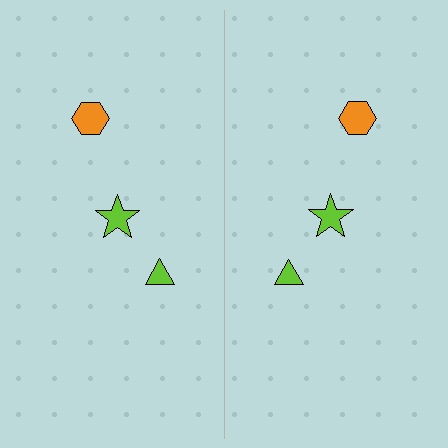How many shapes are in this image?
There are 6 shapes in this image.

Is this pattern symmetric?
Yes, this pattern has bilateral (reflection) symmetry.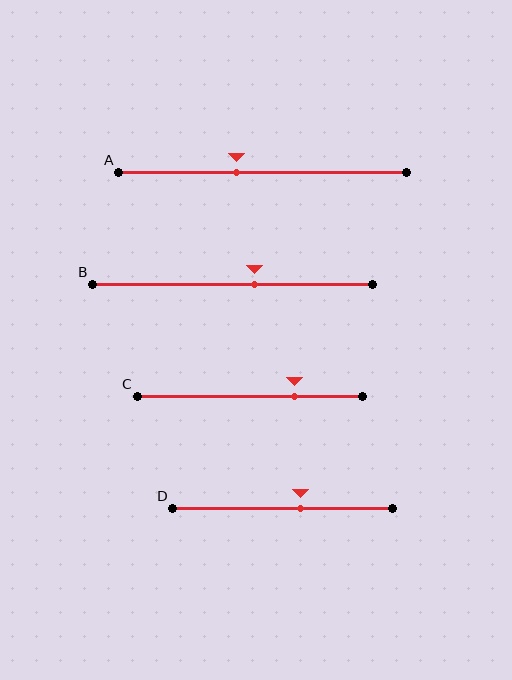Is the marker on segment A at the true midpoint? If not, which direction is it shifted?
No, the marker on segment A is shifted to the left by about 9% of the segment length.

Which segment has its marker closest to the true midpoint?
Segment B has its marker closest to the true midpoint.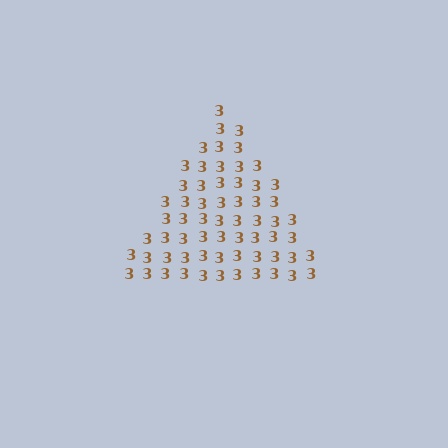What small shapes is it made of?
It is made of small digit 3's.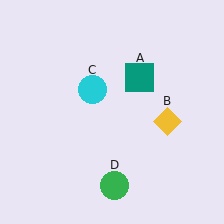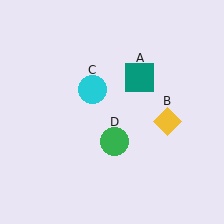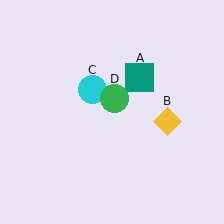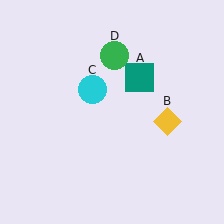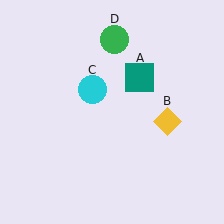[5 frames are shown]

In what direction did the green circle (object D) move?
The green circle (object D) moved up.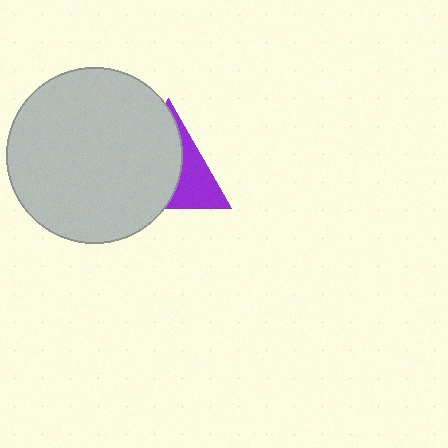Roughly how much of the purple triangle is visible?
A small part of it is visible (roughly 37%).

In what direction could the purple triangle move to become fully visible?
The purple triangle could move right. That would shift it out from behind the light gray circle entirely.